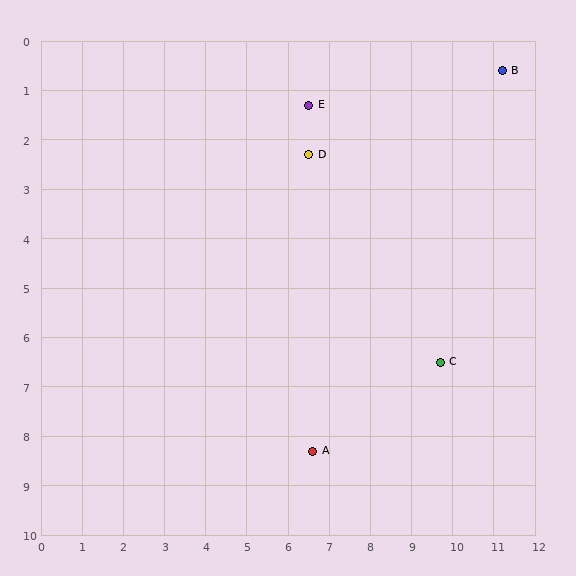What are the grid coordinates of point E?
Point E is at approximately (6.5, 1.3).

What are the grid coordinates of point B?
Point B is at approximately (11.2, 0.6).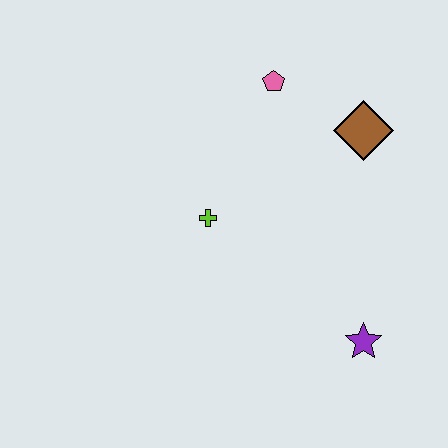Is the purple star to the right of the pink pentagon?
Yes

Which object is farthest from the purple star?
The pink pentagon is farthest from the purple star.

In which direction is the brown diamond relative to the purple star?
The brown diamond is above the purple star.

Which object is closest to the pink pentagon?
The brown diamond is closest to the pink pentagon.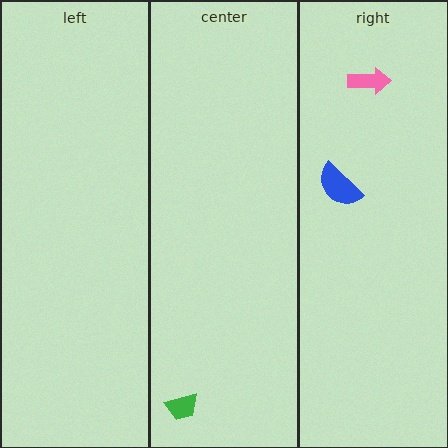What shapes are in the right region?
The pink arrow, the blue semicircle.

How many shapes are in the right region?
2.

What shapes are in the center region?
The green trapezoid.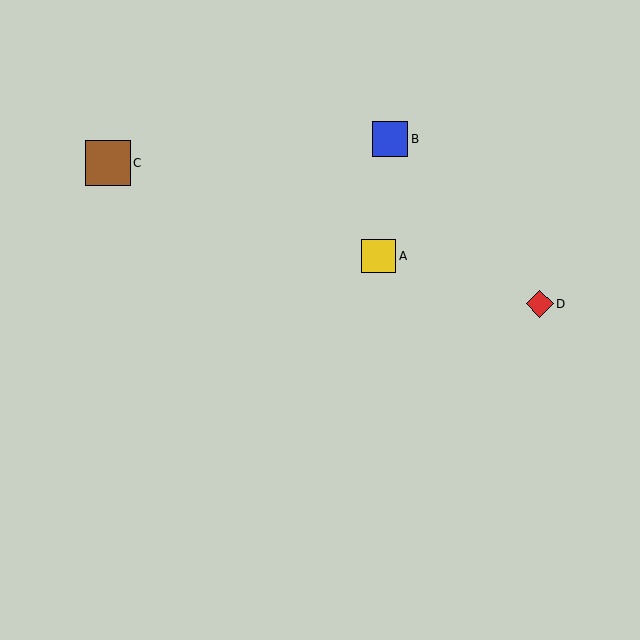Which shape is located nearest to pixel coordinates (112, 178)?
The brown square (labeled C) at (108, 163) is nearest to that location.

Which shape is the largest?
The brown square (labeled C) is the largest.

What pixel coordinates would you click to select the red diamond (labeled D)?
Click at (540, 304) to select the red diamond D.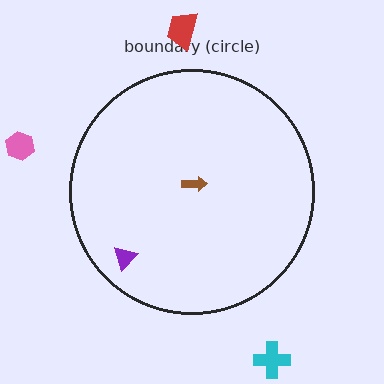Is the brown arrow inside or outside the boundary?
Inside.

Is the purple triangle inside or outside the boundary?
Inside.